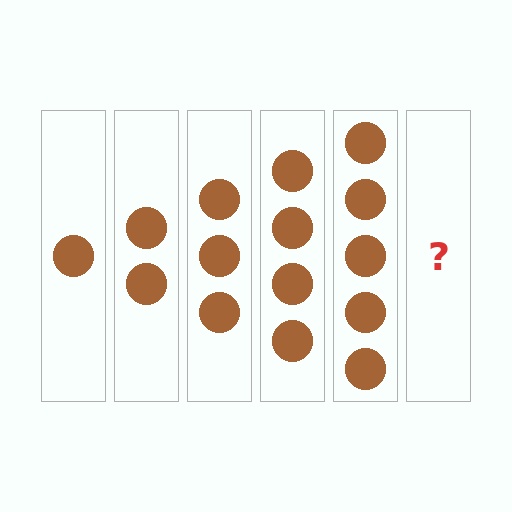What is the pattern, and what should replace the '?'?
The pattern is that each step adds one more circle. The '?' should be 6 circles.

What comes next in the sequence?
The next element should be 6 circles.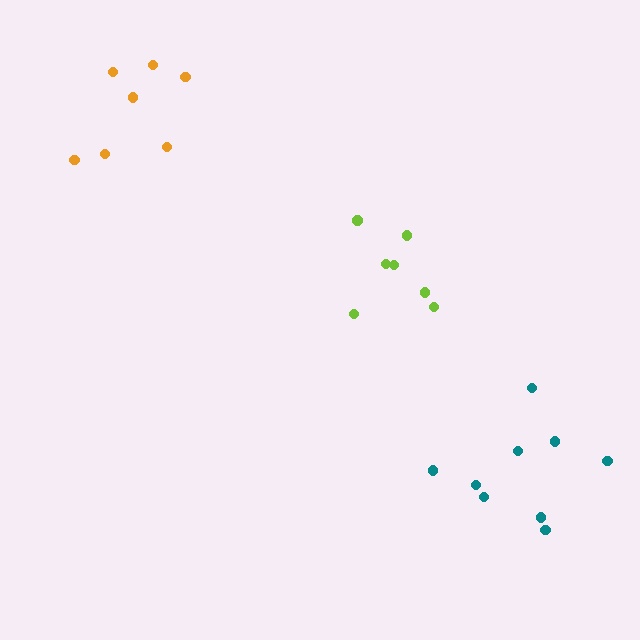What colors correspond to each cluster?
The clusters are colored: lime, teal, orange.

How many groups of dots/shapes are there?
There are 3 groups.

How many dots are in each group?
Group 1: 7 dots, Group 2: 9 dots, Group 3: 7 dots (23 total).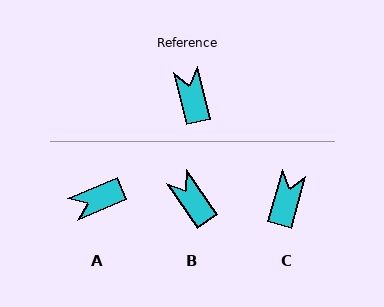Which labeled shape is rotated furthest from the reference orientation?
A, about 100 degrees away.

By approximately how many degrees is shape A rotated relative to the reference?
Approximately 100 degrees counter-clockwise.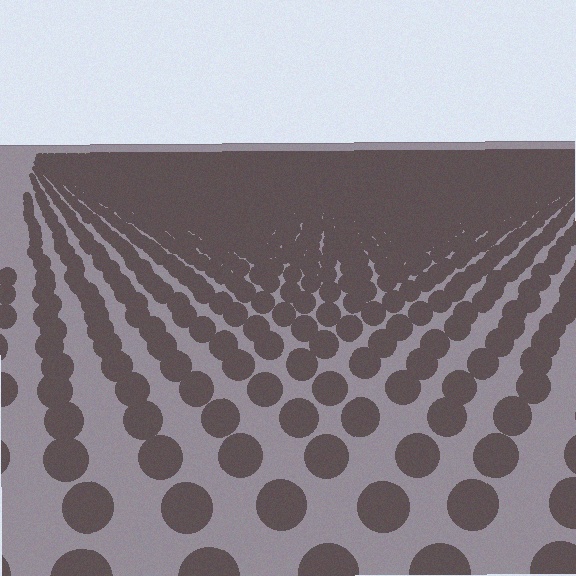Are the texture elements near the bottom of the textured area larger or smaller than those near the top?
Larger. Near the bottom, elements are closer to the viewer and appear at a bigger on-screen size.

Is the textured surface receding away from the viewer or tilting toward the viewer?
The surface is receding away from the viewer. Texture elements get smaller and denser toward the top.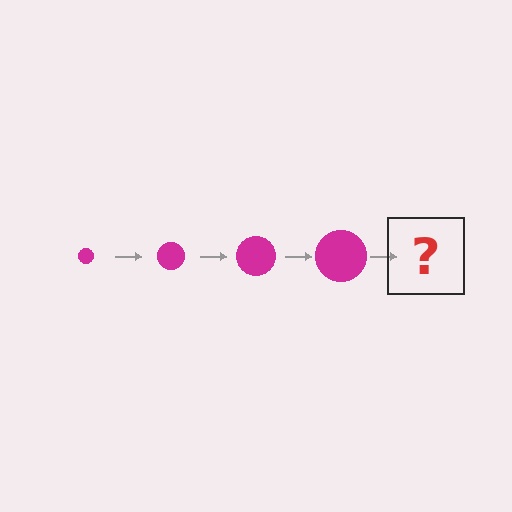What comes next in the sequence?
The next element should be a magenta circle, larger than the previous one.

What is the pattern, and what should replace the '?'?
The pattern is that the circle gets progressively larger each step. The '?' should be a magenta circle, larger than the previous one.